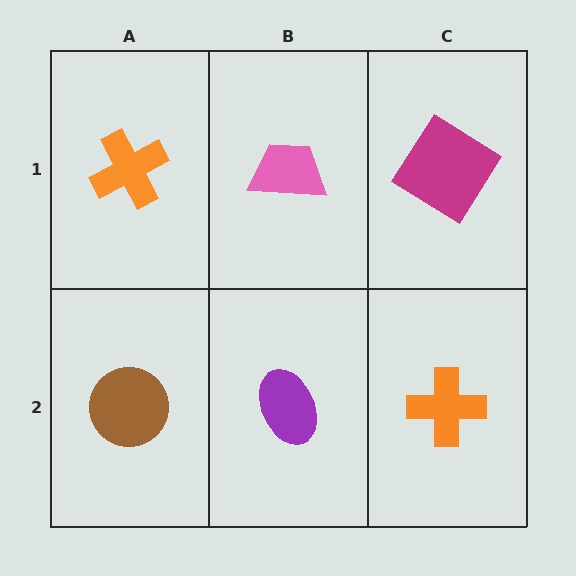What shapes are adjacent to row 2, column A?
An orange cross (row 1, column A), a purple ellipse (row 2, column B).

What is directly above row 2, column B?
A pink trapezoid.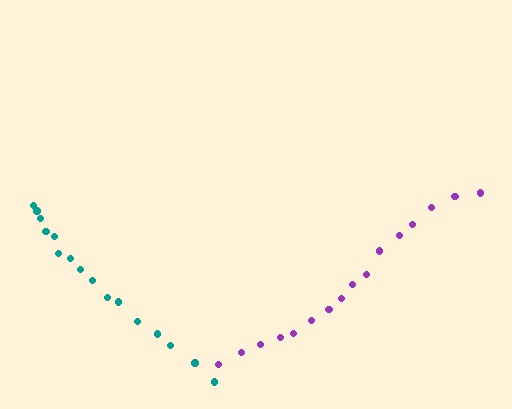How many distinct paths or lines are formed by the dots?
There are 2 distinct paths.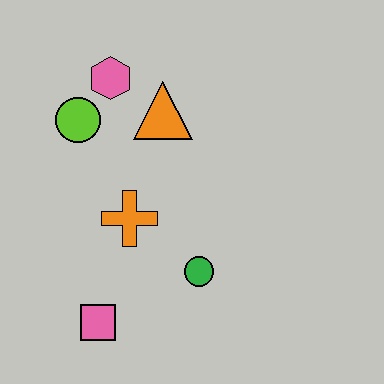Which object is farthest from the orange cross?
The pink hexagon is farthest from the orange cross.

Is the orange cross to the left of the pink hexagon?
No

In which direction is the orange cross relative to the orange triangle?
The orange cross is below the orange triangle.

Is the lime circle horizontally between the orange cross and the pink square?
No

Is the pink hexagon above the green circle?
Yes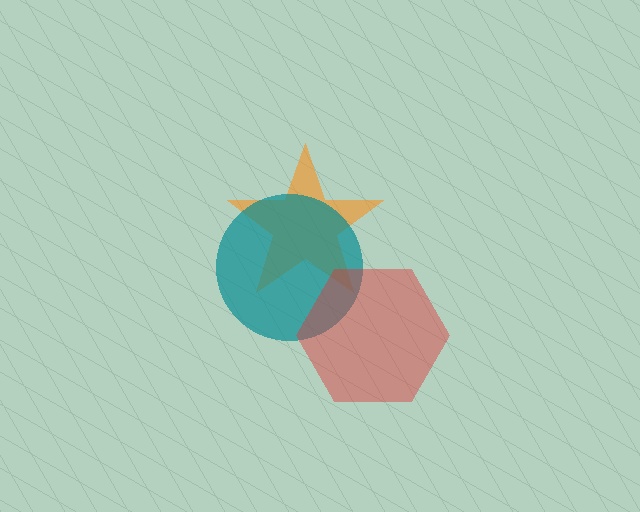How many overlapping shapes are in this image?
There are 3 overlapping shapes in the image.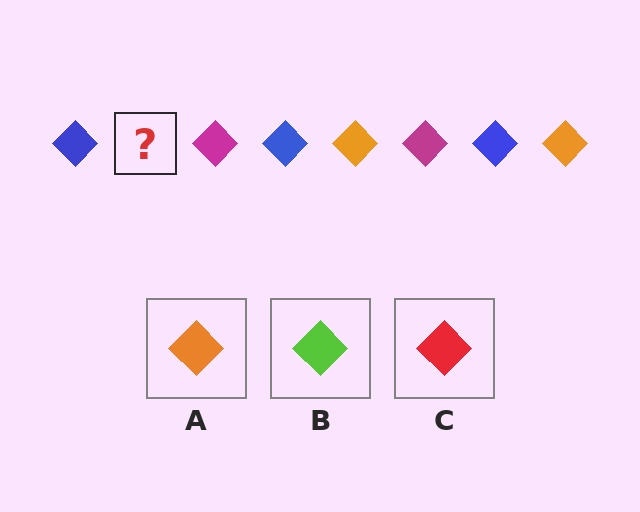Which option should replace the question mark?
Option A.